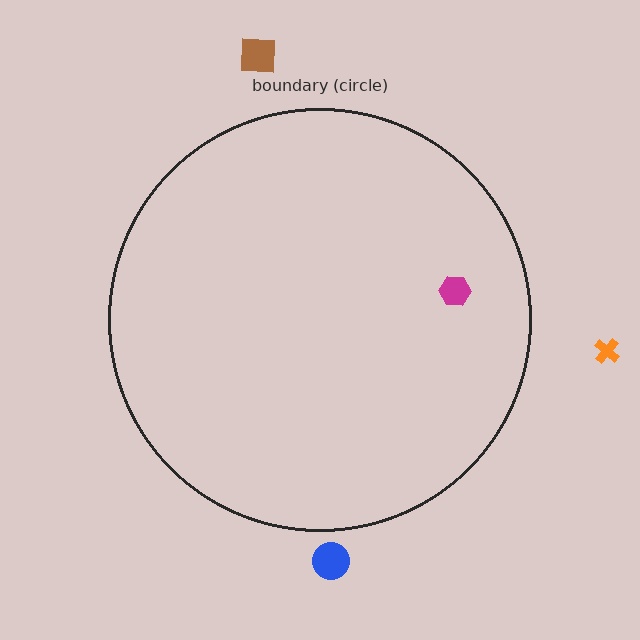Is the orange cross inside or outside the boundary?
Outside.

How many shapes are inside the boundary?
1 inside, 3 outside.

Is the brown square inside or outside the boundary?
Outside.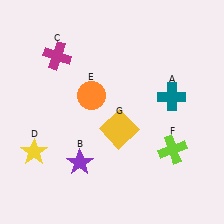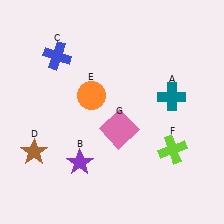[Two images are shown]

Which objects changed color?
C changed from magenta to blue. D changed from yellow to brown. G changed from yellow to pink.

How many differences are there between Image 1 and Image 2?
There are 3 differences between the two images.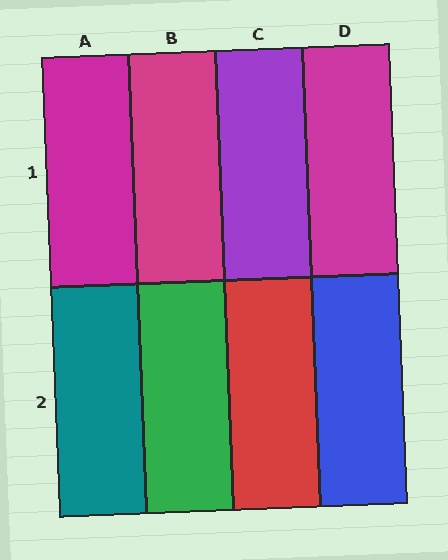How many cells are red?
1 cell is red.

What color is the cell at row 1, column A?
Magenta.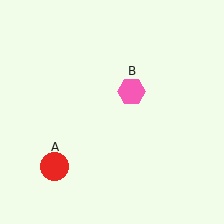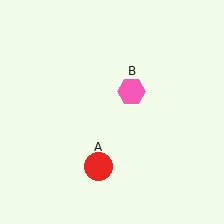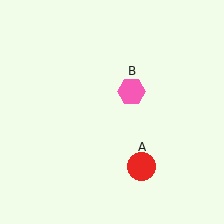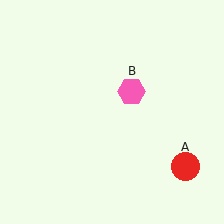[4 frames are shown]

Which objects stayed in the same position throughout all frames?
Pink hexagon (object B) remained stationary.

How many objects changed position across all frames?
1 object changed position: red circle (object A).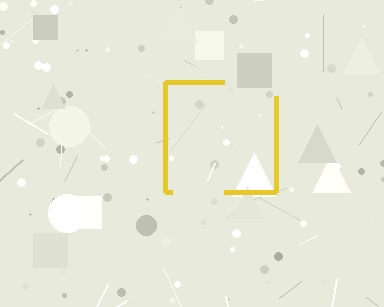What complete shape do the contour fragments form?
The contour fragments form a square.